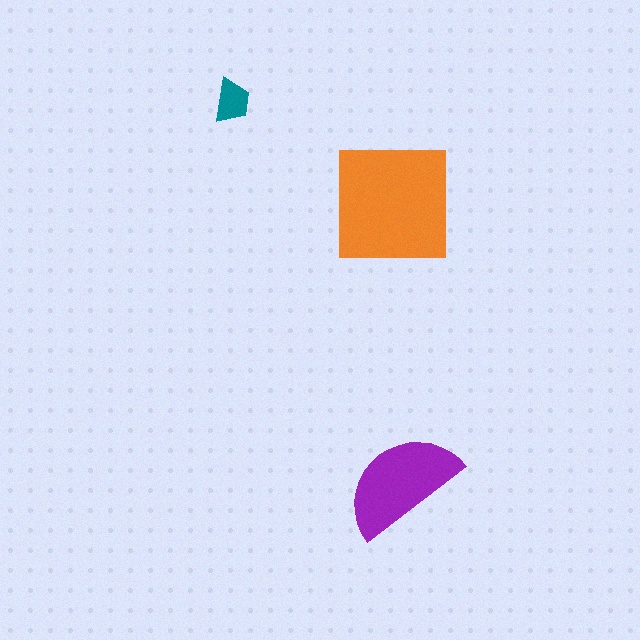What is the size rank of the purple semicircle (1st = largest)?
2nd.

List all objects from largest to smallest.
The orange square, the purple semicircle, the teal trapezoid.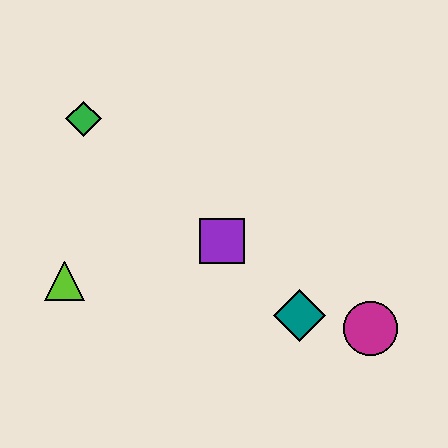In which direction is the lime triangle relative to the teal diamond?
The lime triangle is to the left of the teal diamond.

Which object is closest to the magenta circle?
The teal diamond is closest to the magenta circle.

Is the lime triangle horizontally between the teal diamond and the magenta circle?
No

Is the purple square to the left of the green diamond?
No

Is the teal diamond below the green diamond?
Yes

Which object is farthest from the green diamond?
The magenta circle is farthest from the green diamond.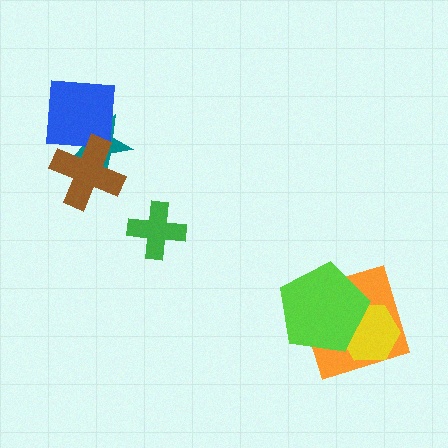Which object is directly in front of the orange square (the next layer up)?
The yellow hexagon is directly in front of the orange square.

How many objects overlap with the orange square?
2 objects overlap with the orange square.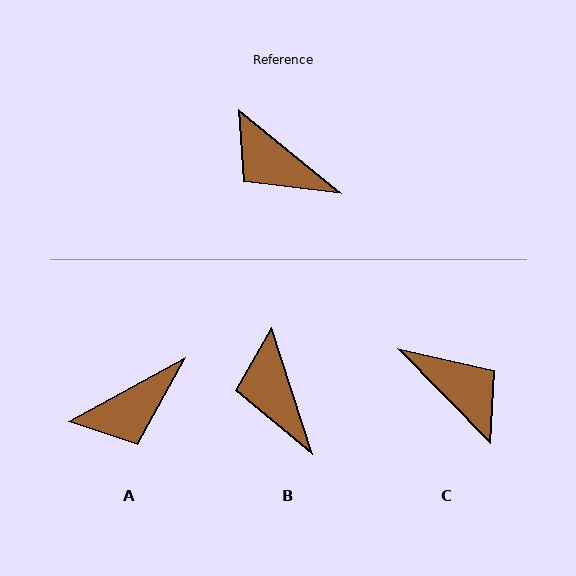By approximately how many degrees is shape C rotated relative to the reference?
Approximately 174 degrees counter-clockwise.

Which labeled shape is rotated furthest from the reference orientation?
C, about 174 degrees away.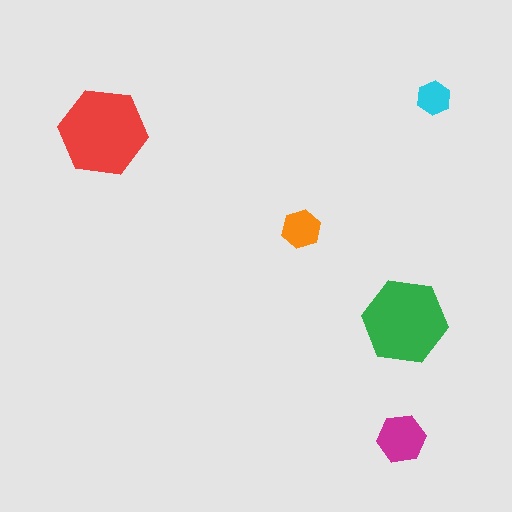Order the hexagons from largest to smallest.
the red one, the green one, the magenta one, the orange one, the cyan one.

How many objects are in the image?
There are 5 objects in the image.